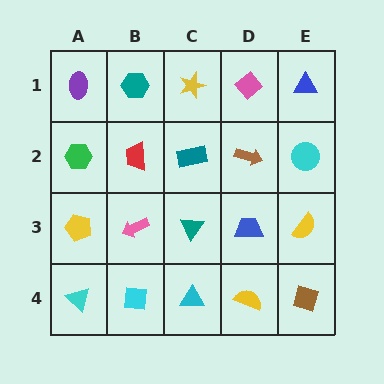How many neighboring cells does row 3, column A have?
3.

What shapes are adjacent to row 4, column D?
A blue trapezoid (row 3, column D), a cyan triangle (row 4, column C), a brown diamond (row 4, column E).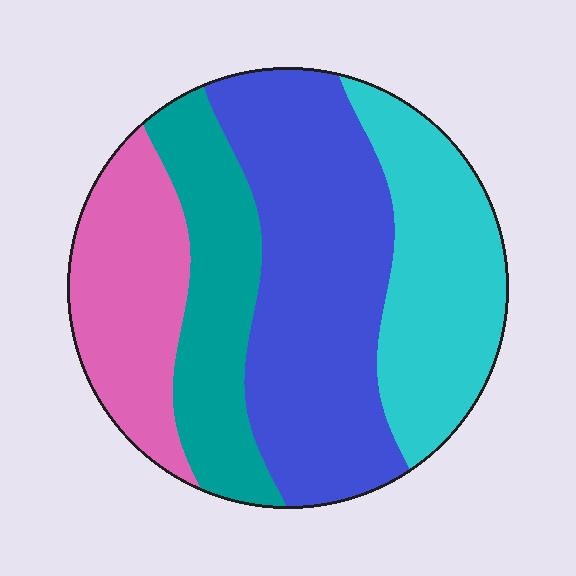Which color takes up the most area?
Blue, at roughly 40%.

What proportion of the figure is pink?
Pink takes up about one fifth (1/5) of the figure.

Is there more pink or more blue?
Blue.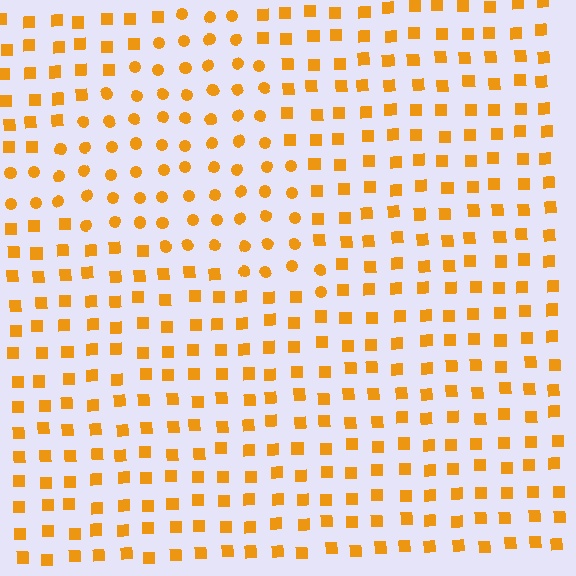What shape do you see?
I see a triangle.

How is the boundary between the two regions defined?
The boundary is defined by a change in element shape: circles inside vs. squares outside. All elements share the same color and spacing.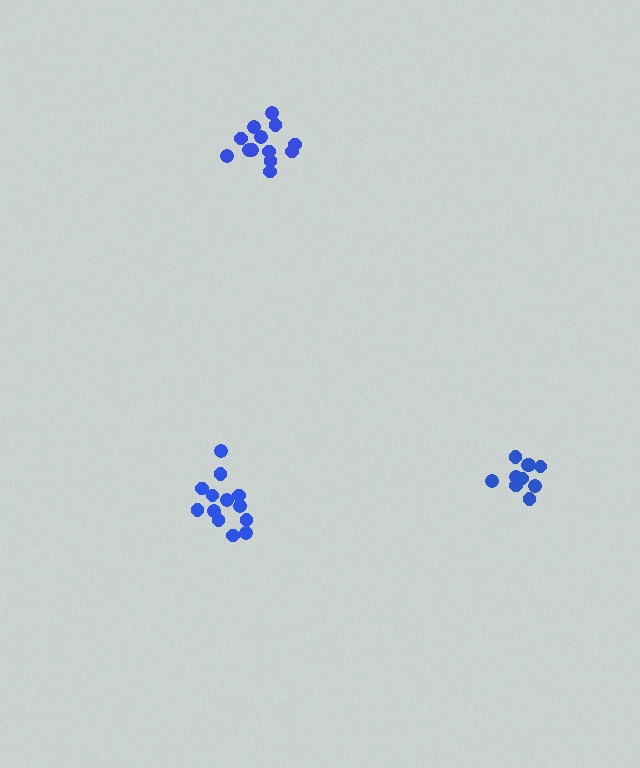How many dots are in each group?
Group 1: 10 dots, Group 2: 13 dots, Group 3: 13 dots (36 total).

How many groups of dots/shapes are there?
There are 3 groups.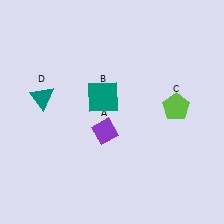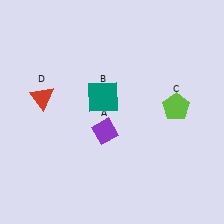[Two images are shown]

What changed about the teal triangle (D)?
In Image 1, D is teal. In Image 2, it changed to red.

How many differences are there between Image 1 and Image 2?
There is 1 difference between the two images.